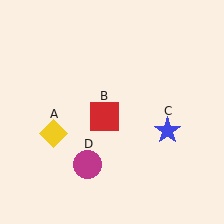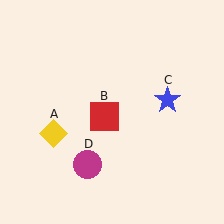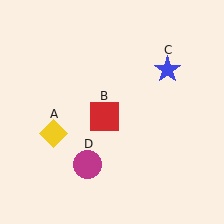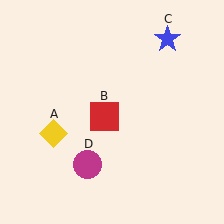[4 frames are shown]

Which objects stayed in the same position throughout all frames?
Yellow diamond (object A) and red square (object B) and magenta circle (object D) remained stationary.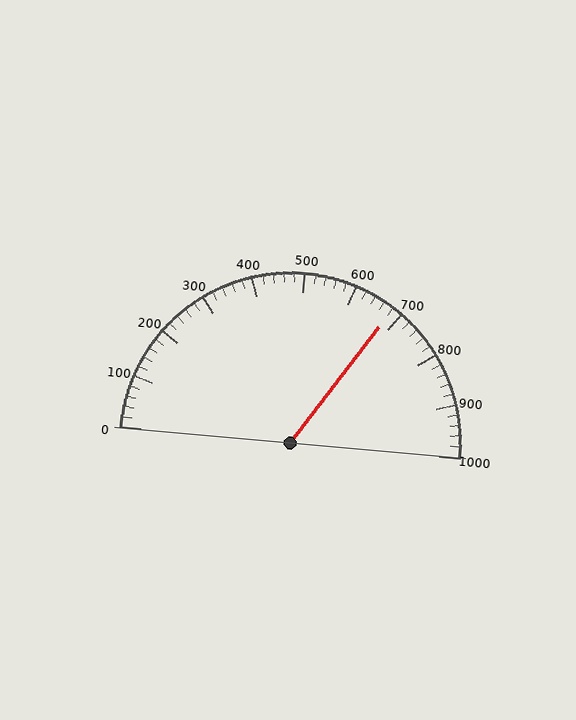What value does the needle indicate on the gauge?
The needle indicates approximately 680.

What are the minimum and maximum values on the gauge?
The gauge ranges from 0 to 1000.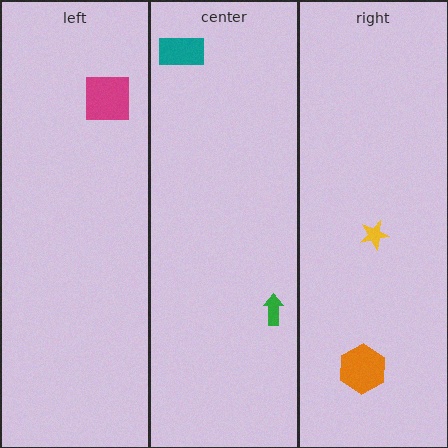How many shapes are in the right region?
2.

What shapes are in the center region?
The green arrow, the teal rectangle.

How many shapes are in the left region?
1.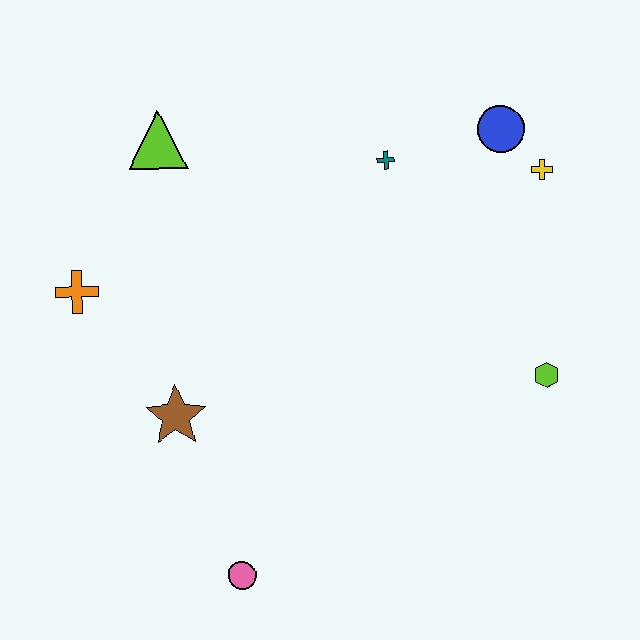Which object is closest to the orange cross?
The brown star is closest to the orange cross.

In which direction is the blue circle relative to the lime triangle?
The blue circle is to the right of the lime triangle.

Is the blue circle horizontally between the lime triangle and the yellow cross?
Yes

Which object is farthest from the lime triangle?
The lime hexagon is farthest from the lime triangle.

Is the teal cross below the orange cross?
No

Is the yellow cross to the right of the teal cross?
Yes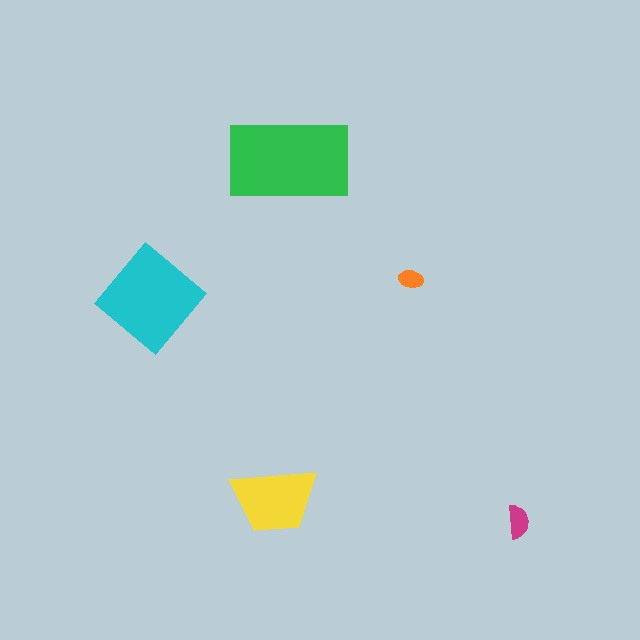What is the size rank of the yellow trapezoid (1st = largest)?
3rd.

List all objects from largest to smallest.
The green rectangle, the cyan diamond, the yellow trapezoid, the magenta semicircle, the orange ellipse.